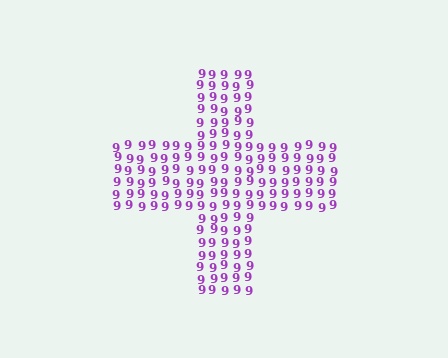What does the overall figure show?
The overall figure shows a cross.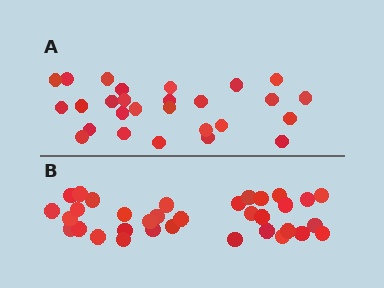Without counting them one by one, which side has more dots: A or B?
Region B (the bottom region) has more dots.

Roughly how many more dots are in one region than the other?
Region B has roughly 8 or so more dots than region A.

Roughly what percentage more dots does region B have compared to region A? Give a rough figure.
About 25% more.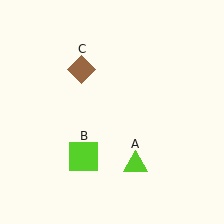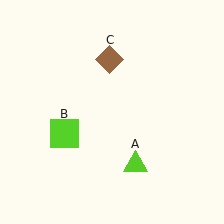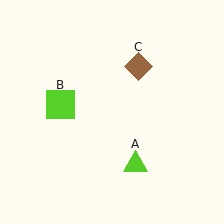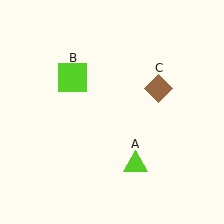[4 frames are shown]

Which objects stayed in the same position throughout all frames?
Lime triangle (object A) remained stationary.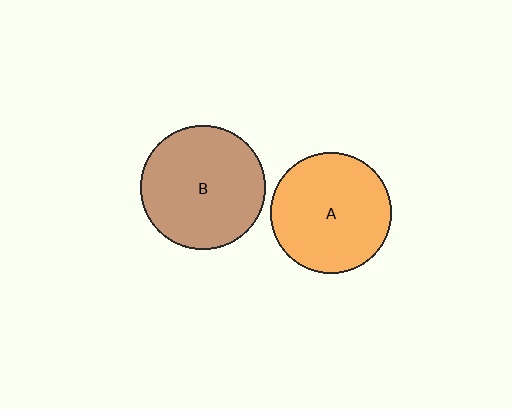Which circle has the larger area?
Circle B (brown).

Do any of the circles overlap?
No, none of the circles overlap.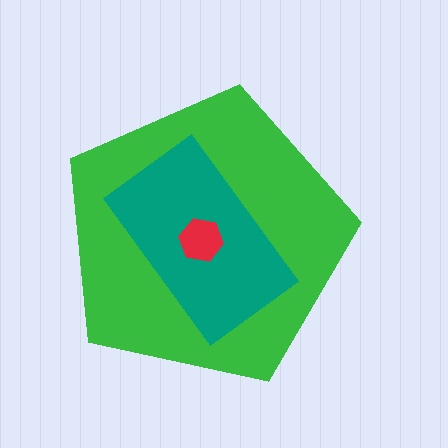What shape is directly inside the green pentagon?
The teal rectangle.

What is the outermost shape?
The green pentagon.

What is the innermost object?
The red hexagon.